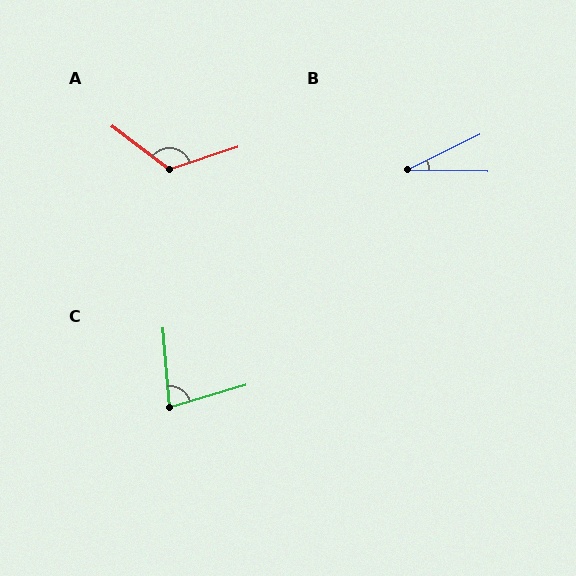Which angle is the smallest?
B, at approximately 27 degrees.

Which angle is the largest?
A, at approximately 124 degrees.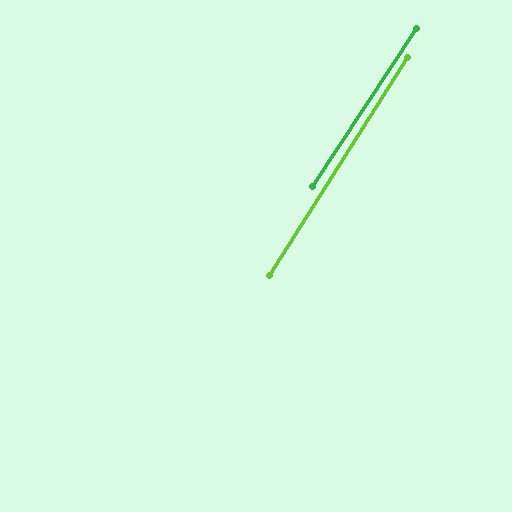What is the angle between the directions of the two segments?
Approximately 1 degree.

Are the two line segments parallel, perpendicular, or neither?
Parallel — their directions differ by only 0.9°.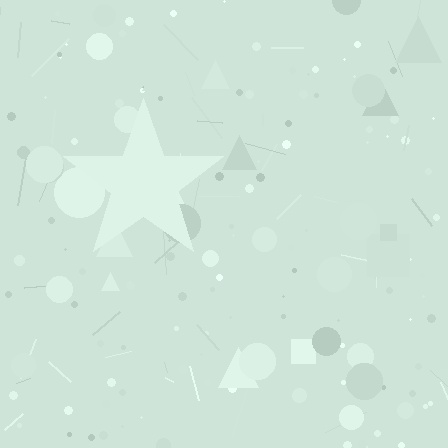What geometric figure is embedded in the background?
A star is embedded in the background.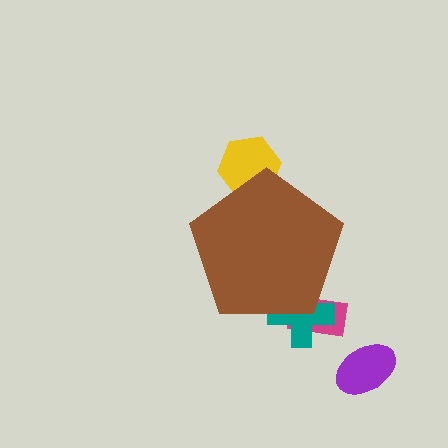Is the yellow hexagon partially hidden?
Yes, the yellow hexagon is partially hidden behind the brown pentagon.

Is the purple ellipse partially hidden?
No, the purple ellipse is fully visible.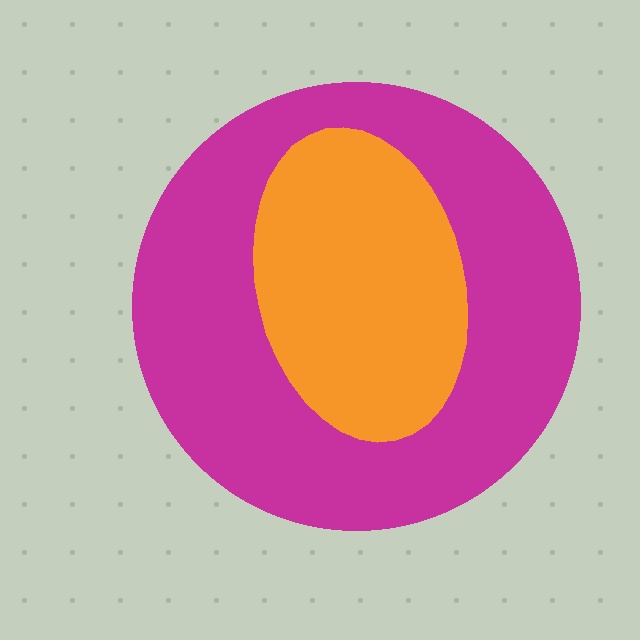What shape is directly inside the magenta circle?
The orange ellipse.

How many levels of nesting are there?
2.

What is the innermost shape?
The orange ellipse.